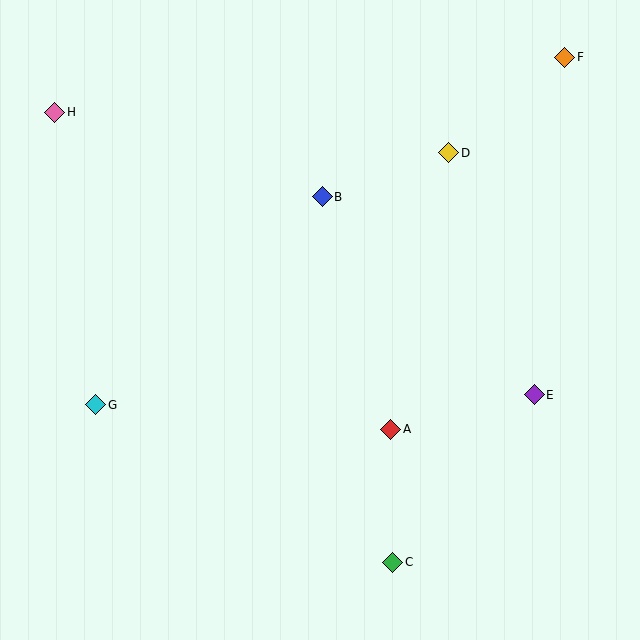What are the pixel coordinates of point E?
Point E is at (534, 395).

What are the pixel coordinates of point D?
Point D is at (449, 153).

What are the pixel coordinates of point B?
Point B is at (322, 197).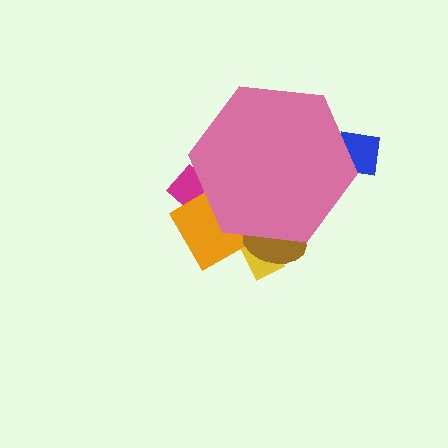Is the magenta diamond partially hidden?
Yes, the magenta diamond is partially hidden behind the pink hexagon.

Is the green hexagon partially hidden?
Yes, the green hexagon is partially hidden behind the pink hexagon.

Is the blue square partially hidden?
Yes, the blue square is partially hidden behind the pink hexagon.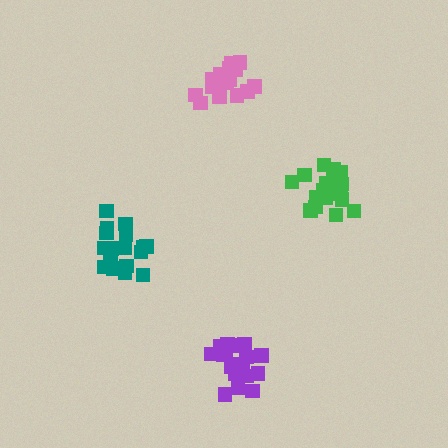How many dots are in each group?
Group 1: 18 dots, Group 2: 19 dots, Group 3: 20 dots, Group 4: 20 dots (77 total).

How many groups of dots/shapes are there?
There are 4 groups.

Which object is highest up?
The pink cluster is topmost.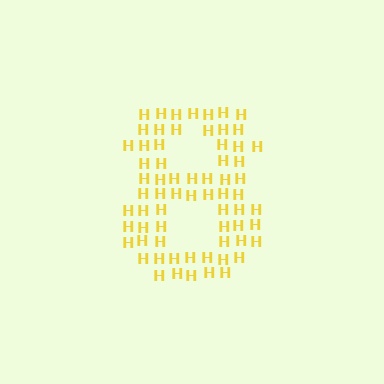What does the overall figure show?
The overall figure shows the digit 8.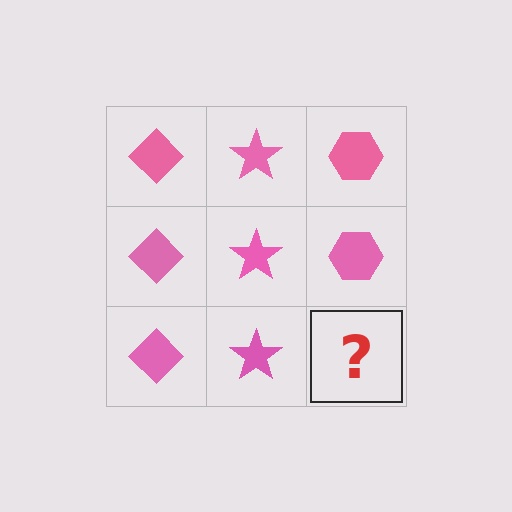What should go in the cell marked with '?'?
The missing cell should contain a pink hexagon.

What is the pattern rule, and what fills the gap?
The rule is that each column has a consistent shape. The gap should be filled with a pink hexagon.